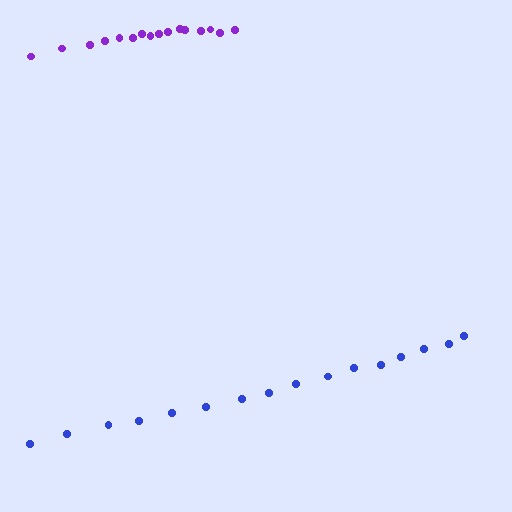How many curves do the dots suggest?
There are 2 distinct paths.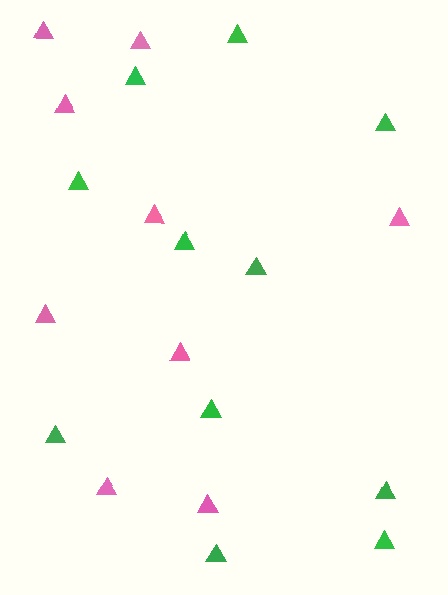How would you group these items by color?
There are 2 groups: one group of green triangles (11) and one group of pink triangles (9).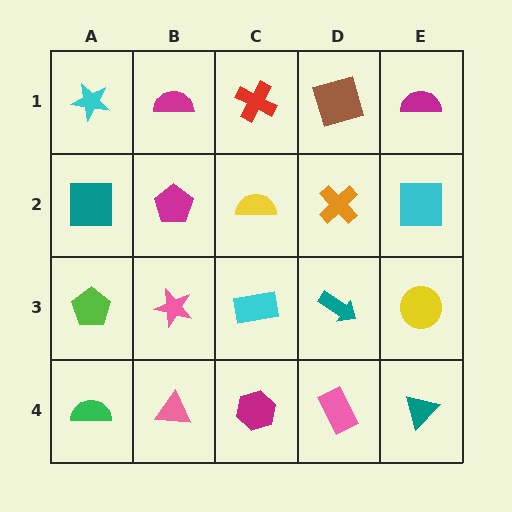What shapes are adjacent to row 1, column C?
A yellow semicircle (row 2, column C), a magenta semicircle (row 1, column B), a brown square (row 1, column D).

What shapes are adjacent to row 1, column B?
A magenta pentagon (row 2, column B), a cyan star (row 1, column A), a red cross (row 1, column C).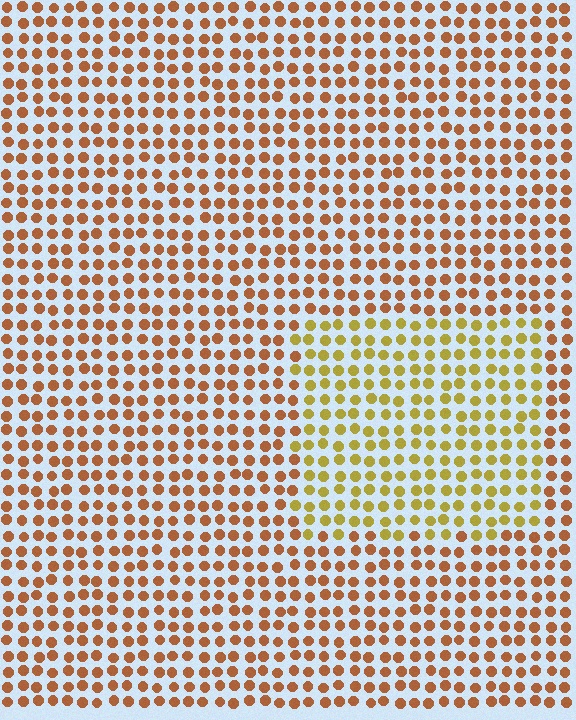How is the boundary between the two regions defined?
The boundary is defined purely by a slight shift in hue (about 34 degrees). Spacing, size, and orientation are identical on both sides.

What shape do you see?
I see a rectangle.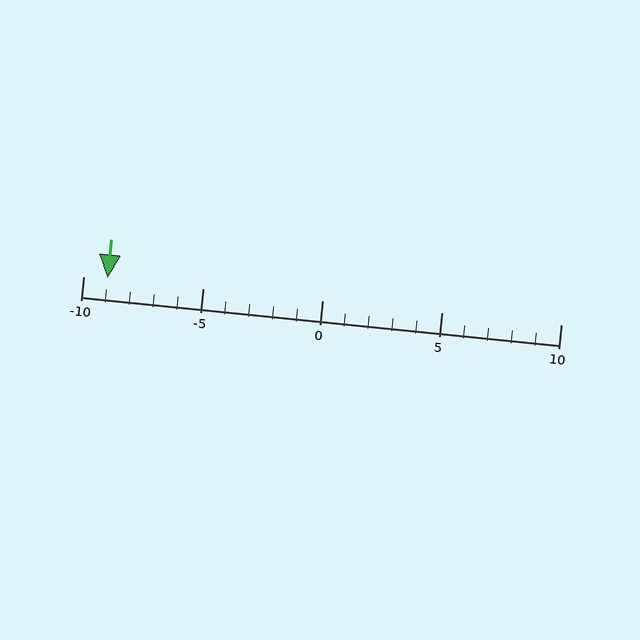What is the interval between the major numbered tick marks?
The major tick marks are spaced 5 units apart.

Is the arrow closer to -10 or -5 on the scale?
The arrow is closer to -10.